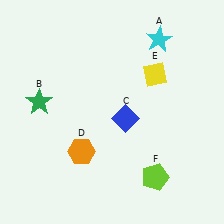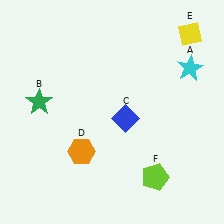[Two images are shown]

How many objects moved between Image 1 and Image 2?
2 objects moved between the two images.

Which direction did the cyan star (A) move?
The cyan star (A) moved right.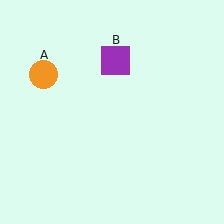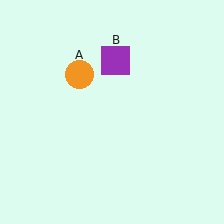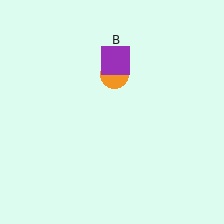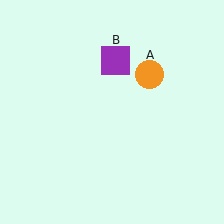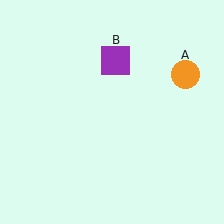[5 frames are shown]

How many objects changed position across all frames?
1 object changed position: orange circle (object A).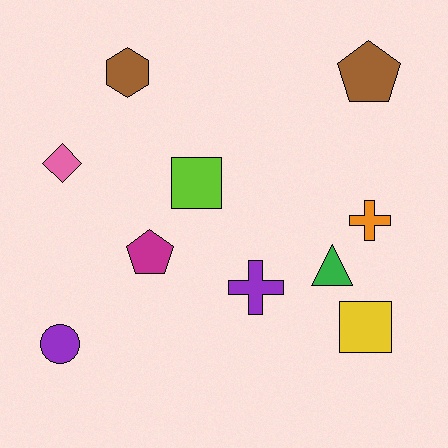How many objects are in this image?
There are 10 objects.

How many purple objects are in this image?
There are 2 purple objects.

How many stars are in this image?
There are no stars.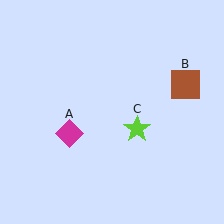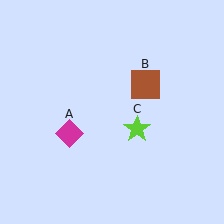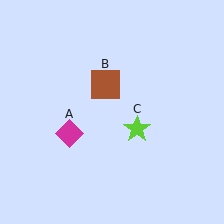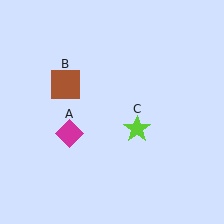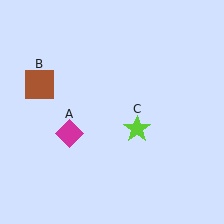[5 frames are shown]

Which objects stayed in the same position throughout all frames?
Magenta diamond (object A) and lime star (object C) remained stationary.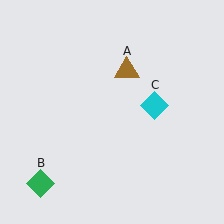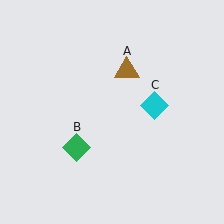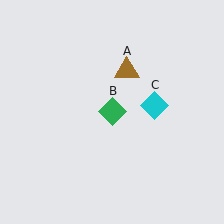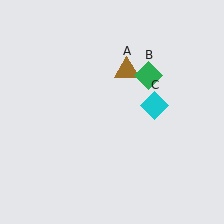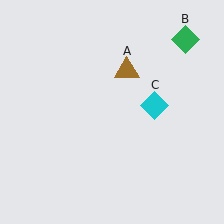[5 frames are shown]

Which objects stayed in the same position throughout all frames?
Brown triangle (object A) and cyan diamond (object C) remained stationary.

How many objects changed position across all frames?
1 object changed position: green diamond (object B).